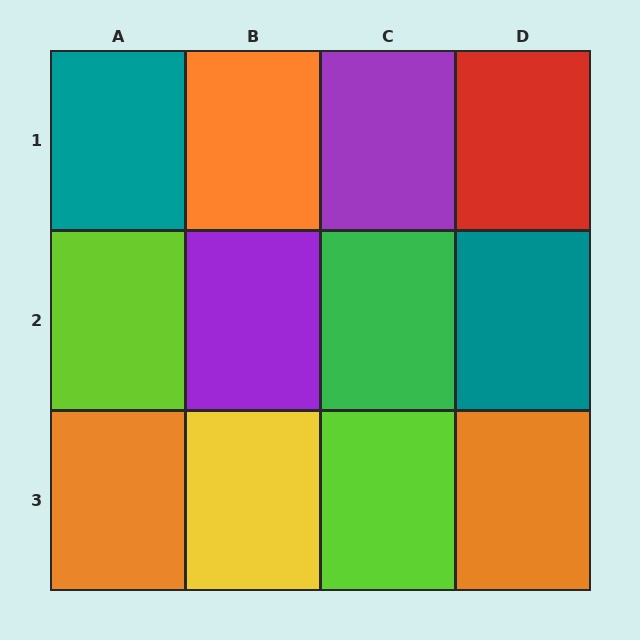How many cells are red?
1 cell is red.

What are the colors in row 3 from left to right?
Orange, yellow, lime, orange.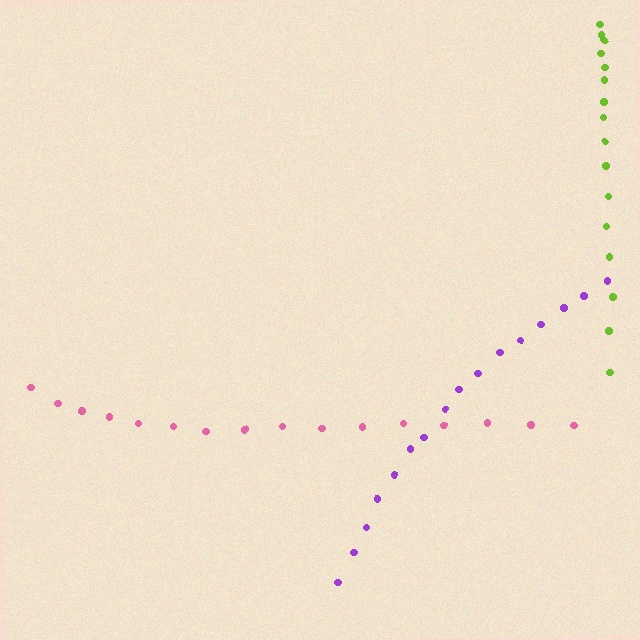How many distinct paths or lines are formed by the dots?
There are 3 distinct paths.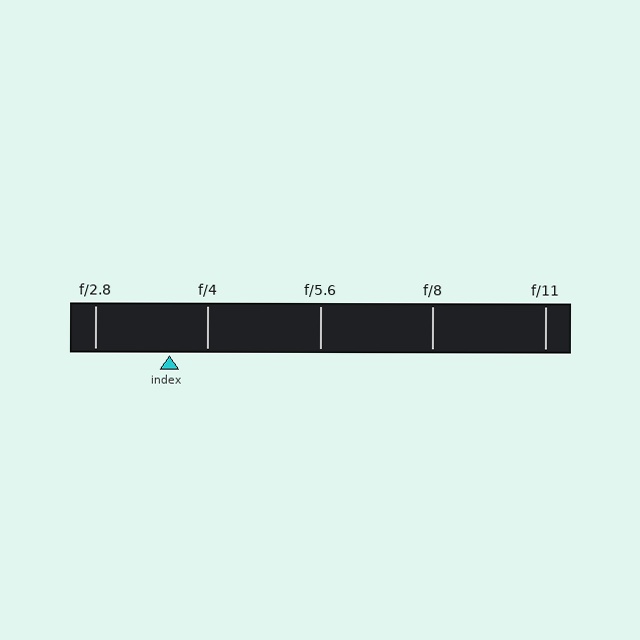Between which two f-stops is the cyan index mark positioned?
The index mark is between f/2.8 and f/4.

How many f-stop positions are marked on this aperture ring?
There are 5 f-stop positions marked.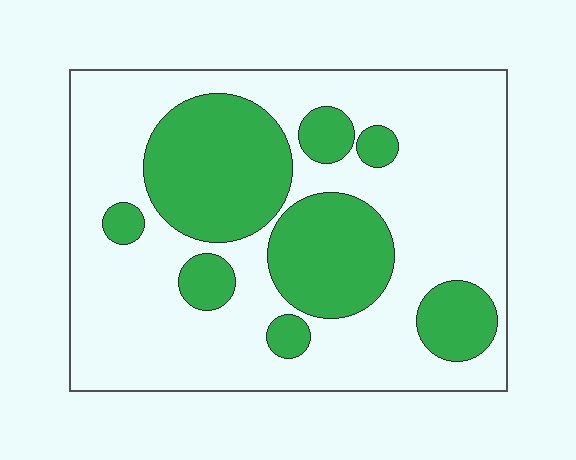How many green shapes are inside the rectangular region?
8.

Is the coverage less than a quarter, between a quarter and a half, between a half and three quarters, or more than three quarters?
Between a quarter and a half.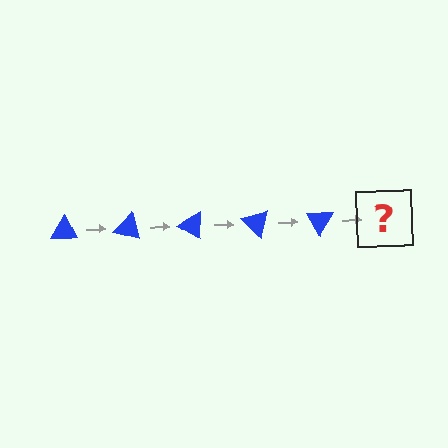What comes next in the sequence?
The next element should be a blue triangle rotated 75 degrees.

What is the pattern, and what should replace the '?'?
The pattern is that the triangle rotates 15 degrees each step. The '?' should be a blue triangle rotated 75 degrees.